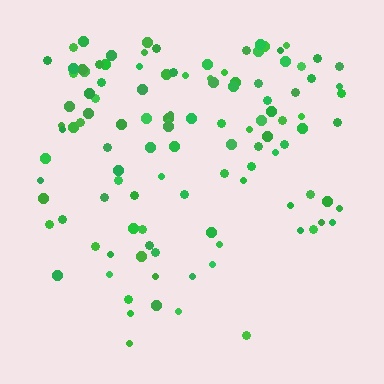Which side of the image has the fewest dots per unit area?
The bottom.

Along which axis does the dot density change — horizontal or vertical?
Vertical.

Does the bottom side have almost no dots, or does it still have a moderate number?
Still a moderate number, just noticeably fewer than the top.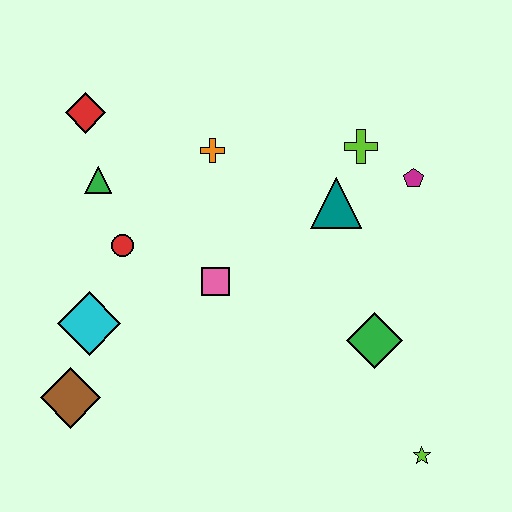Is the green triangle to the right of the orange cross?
No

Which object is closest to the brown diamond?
The cyan diamond is closest to the brown diamond.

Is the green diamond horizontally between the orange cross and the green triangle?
No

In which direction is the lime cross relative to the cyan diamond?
The lime cross is to the right of the cyan diamond.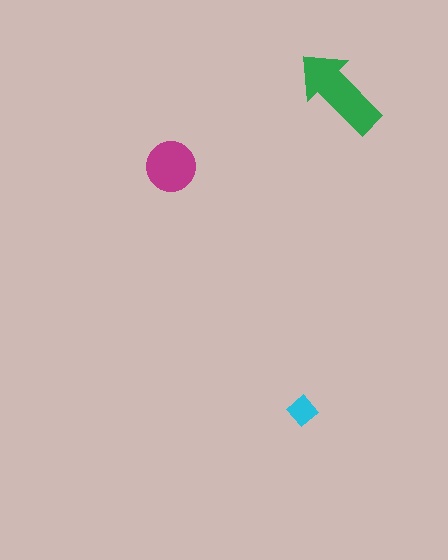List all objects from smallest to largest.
The cyan diamond, the magenta circle, the green arrow.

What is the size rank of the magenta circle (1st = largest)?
2nd.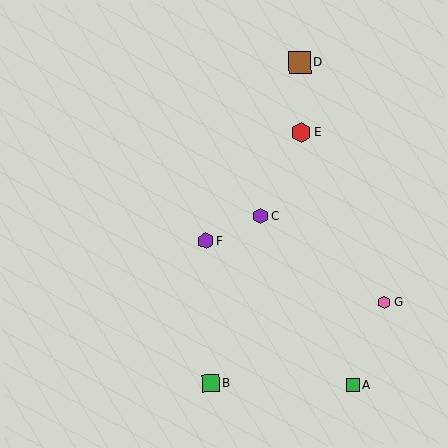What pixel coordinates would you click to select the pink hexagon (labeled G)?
Click at (384, 303) to select the pink hexagon G.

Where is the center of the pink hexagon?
The center of the pink hexagon is at (384, 303).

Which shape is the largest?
The brown square (labeled D) is the largest.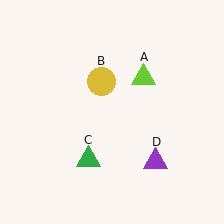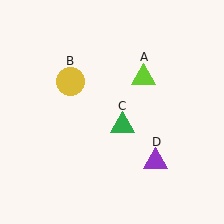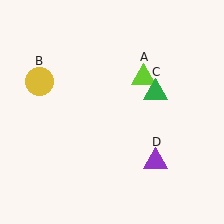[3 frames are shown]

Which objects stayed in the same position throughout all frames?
Lime triangle (object A) and purple triangle (object D) remained stationary.